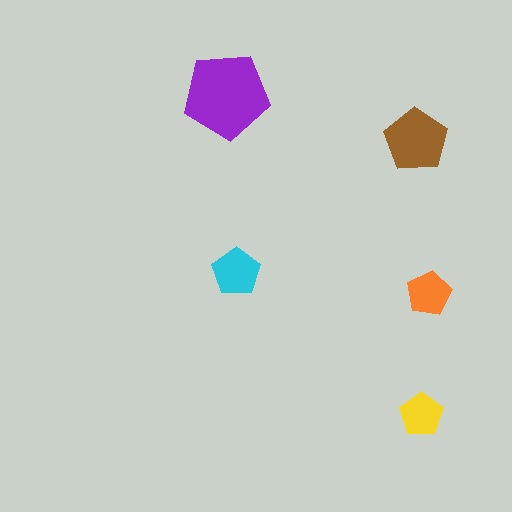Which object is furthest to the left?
The purple pentagon is leftmost.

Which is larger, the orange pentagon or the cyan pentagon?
The cyan one.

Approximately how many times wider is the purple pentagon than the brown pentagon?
About 1.5 times wider.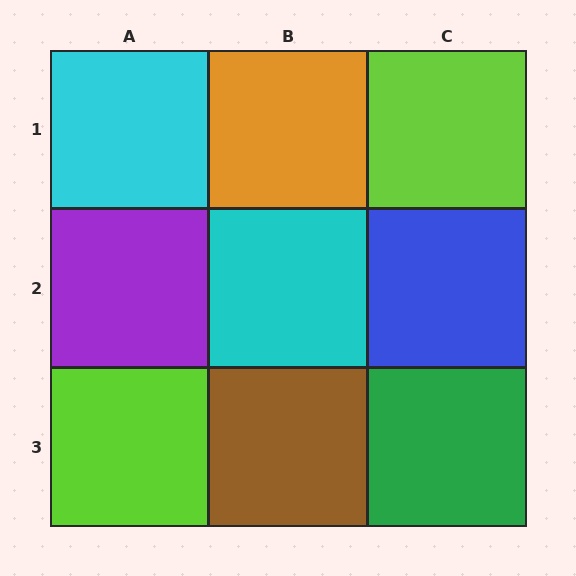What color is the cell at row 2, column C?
Blue.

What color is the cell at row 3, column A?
Lime.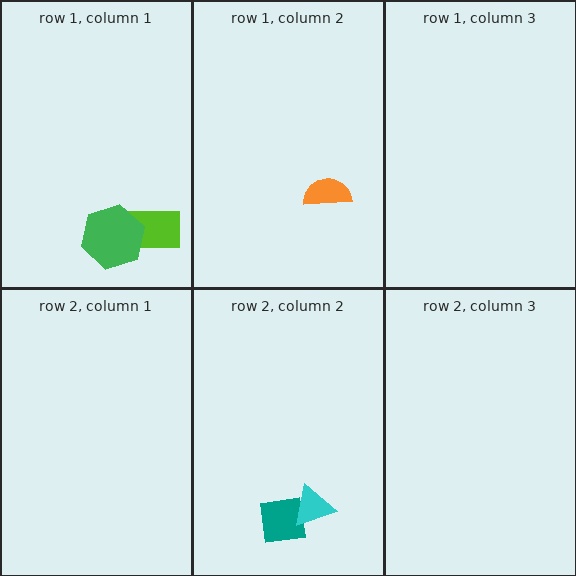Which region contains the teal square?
The row 2, column 2 region.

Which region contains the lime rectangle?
The row 1, column 1 region.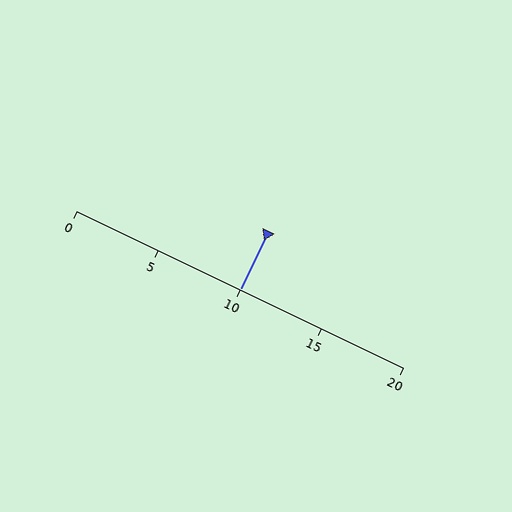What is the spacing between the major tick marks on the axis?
The major ticks are spaced 5 apart.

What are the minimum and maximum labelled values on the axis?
The axis runs from 0 to 20.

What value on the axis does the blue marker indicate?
The marker indicates approximately 10.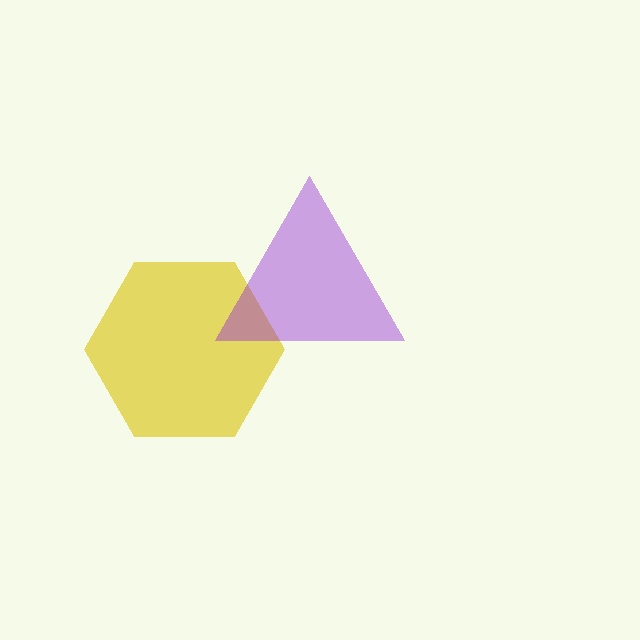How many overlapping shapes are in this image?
There are 2 overlapping shapes in the image.